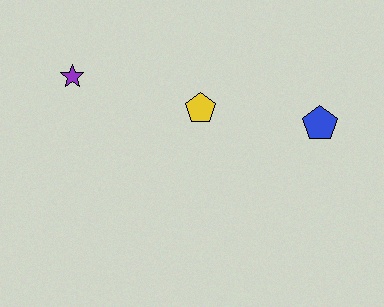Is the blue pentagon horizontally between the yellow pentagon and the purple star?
No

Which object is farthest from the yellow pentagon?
The purple star is farthest from the yellow pentagon.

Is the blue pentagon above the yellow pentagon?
No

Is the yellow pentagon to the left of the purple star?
No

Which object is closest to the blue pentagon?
The yellow pentagon is closest to the blue pentagon.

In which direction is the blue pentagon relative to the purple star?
The blue pentagon is to the right of the purple star.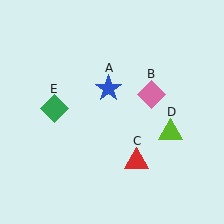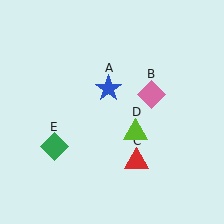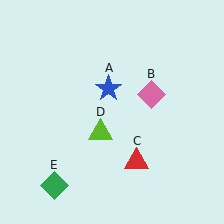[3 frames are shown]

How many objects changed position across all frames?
2 objects changed position: lime triangle (object D), green diamond (object E).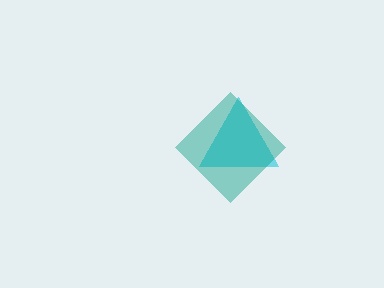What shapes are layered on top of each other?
The layered shapes are: a cyan triangle, a teal diamond.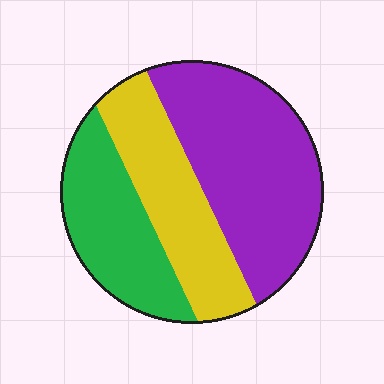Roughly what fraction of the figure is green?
Green takes up about one quarter (1/4) of the figure.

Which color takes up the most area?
Purple, at roughly 45%.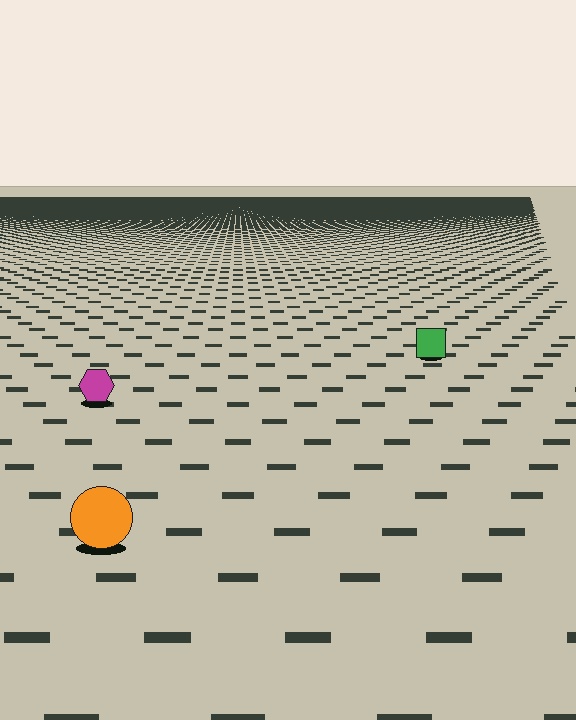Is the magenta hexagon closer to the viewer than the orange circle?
No. The orange circle is closer — you can tell from the texture gradient: the ground texture is coarser near it.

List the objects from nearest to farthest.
From nearest to farthest: the orange circle, the magenta hexagon, the green square.